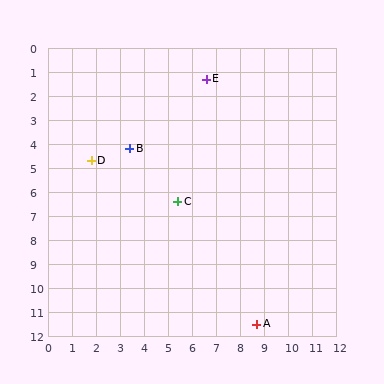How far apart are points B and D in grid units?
Points B and D are about 1.7 grid units apart.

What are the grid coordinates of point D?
Point D is at approximately (1.8, 4.7).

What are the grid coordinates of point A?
Point A is at approximately (8.7, 11.5).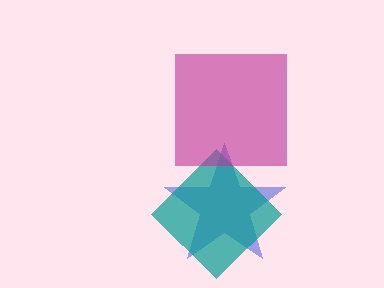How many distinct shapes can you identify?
There are 3 distinct shapes: a blue star, a teal diamond, a magenta square.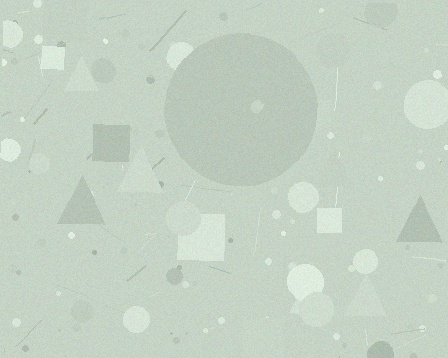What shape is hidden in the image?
A circle is hidden in the image.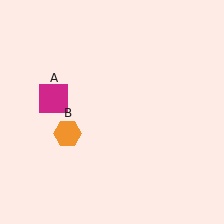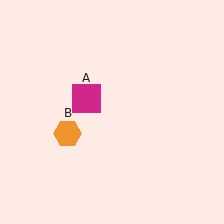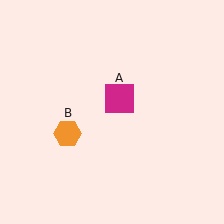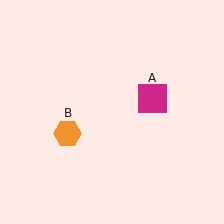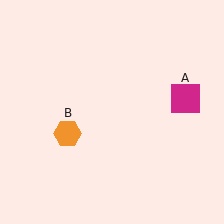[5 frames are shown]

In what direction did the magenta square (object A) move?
The magenta square (object A) moved right.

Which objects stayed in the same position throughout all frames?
Orange hexagon (object B) remained stationary.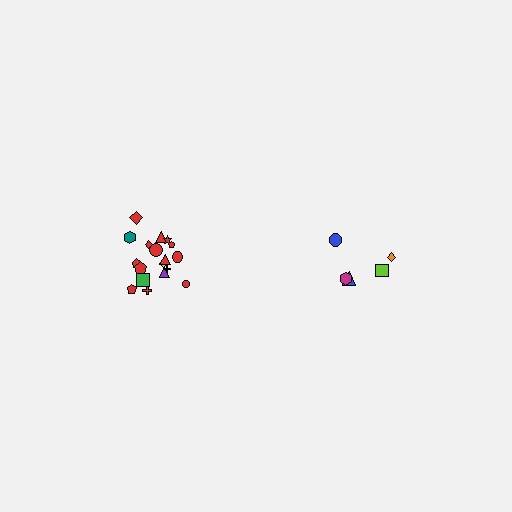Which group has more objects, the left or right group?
The left group.